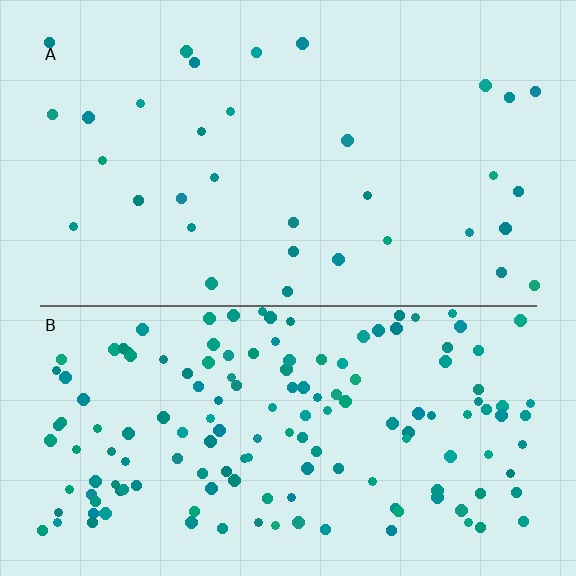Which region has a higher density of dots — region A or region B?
B (the bottom).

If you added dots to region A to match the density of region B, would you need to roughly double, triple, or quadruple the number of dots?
Approximately quadruple.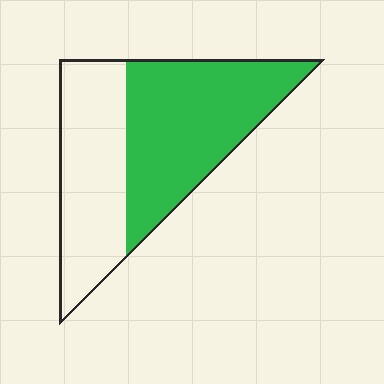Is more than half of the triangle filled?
Yes.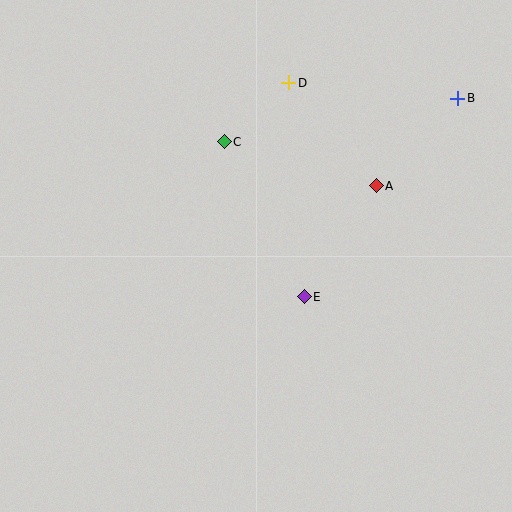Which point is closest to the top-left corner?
Point C is closest to the top-left corner.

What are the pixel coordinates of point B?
Point B is at (458, 98).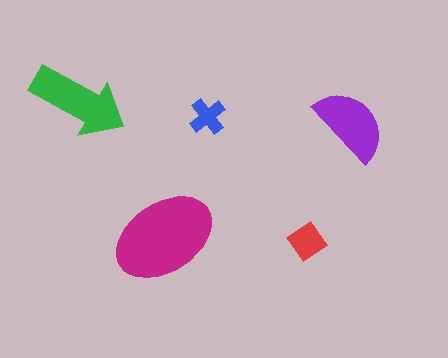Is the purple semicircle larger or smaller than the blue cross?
Larger.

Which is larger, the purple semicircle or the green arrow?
The green arrow.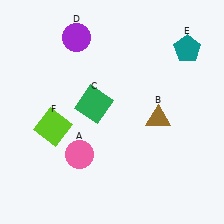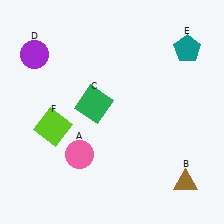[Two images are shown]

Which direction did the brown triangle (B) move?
The brown triangle (B) moved down.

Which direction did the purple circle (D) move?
The purple circle (D) moved left.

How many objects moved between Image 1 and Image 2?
2 objects moved between the two images.